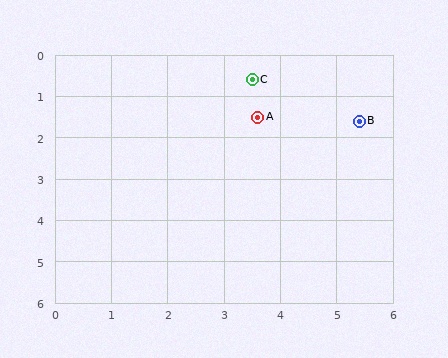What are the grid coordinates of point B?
Point B is at approximately (5.4, 1.6).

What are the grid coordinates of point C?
Point C is at approximately (3.5, 0.6).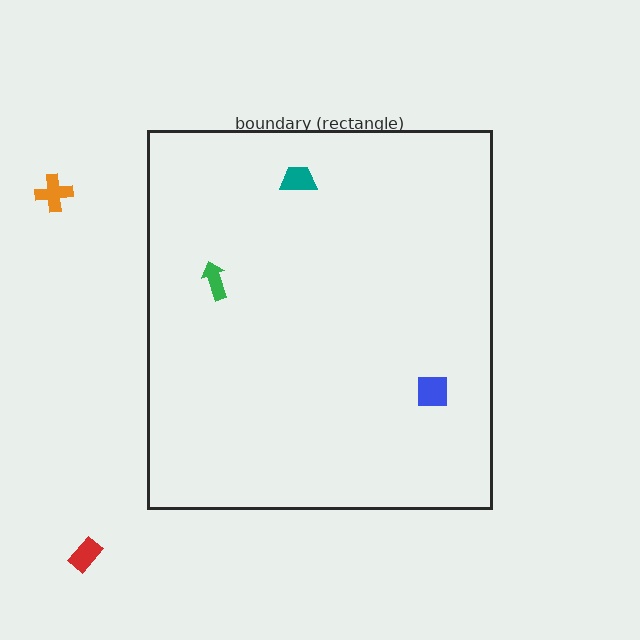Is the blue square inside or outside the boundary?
Inside.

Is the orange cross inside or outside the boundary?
Outside.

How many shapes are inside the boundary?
3 inside, 2 outside.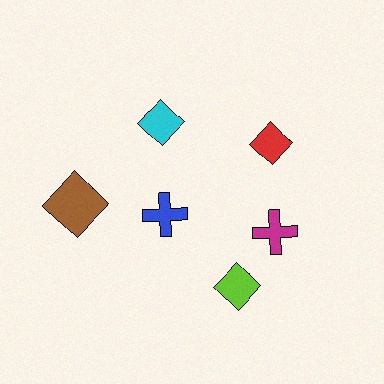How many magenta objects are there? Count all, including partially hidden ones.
There is 1 magenta object.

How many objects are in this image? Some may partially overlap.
There are 6 objects.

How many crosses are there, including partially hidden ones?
There are 2 crosses.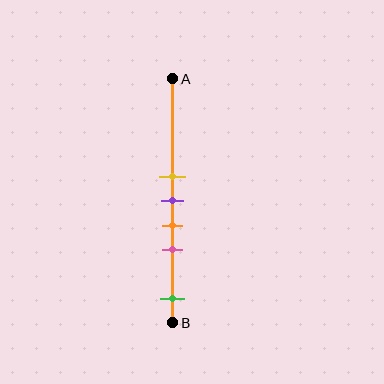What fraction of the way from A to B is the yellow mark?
The yellow mark is approximately 40% (0.4) of the way from A to B.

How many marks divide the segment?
There are 5 marks dividing the segment.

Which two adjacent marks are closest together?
The yellow and purple marks are the closest adjacent pair.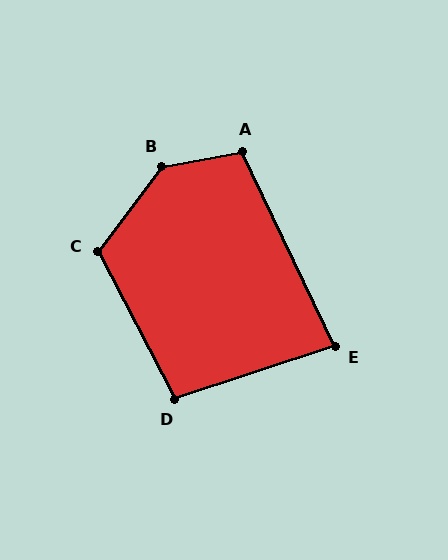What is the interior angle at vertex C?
Approximately 116 degrees (obtuse).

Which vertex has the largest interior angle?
B, at approximately 137 degrees.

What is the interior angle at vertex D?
Approximately 99 degrees (obtuse).